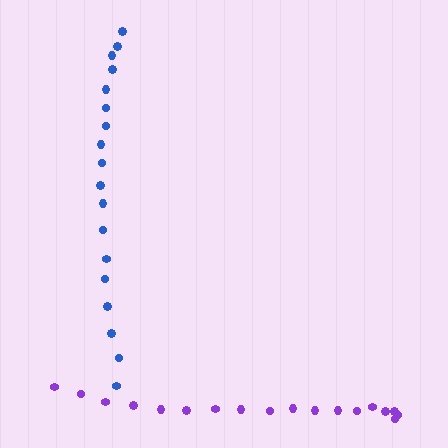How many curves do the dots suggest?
There are 2 distinct paths.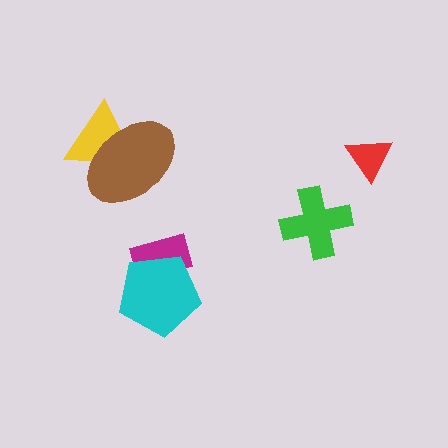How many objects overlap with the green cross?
0 objects overlap with the green cross.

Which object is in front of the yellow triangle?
The brown ellipse is in front of the yellow triangle.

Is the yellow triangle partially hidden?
Yes, it is partially covered by another shape.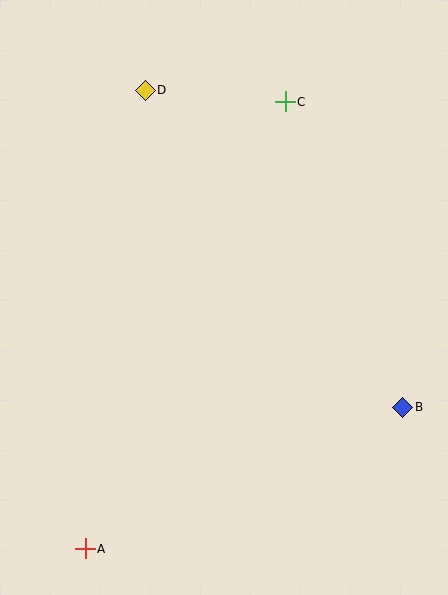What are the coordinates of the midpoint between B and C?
The midpoint between B and C is at (344, 255).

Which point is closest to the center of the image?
Point C at (285, 102) is closest to the center.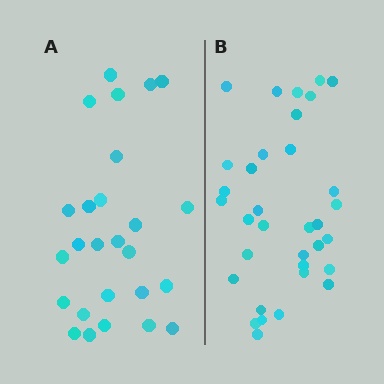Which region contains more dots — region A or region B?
Region B (the right region) has more dots.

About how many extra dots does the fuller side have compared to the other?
Region B has roughly 8 or so more dots than region A.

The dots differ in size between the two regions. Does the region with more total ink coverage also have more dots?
No. Region A has more total ink coverage because its dots are larger, but region B actually contains more individual dots. Total area can be misleading — the number of items is what matters here.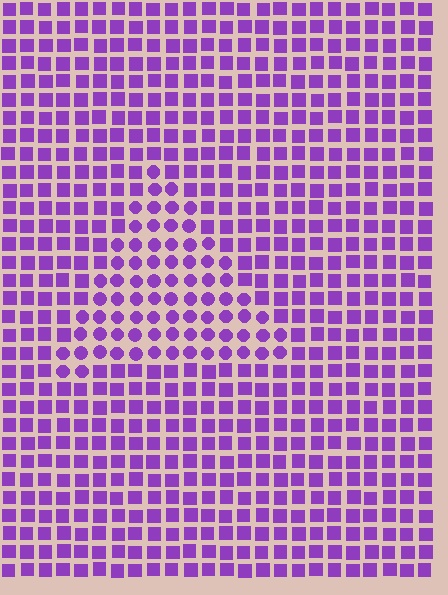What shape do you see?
I see a triangle.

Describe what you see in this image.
The image is filled with small purple elements arranged in a uniform grid. A triangle-shaped region contains circles, while the surrounding area contains squares. The boundary is defined purely by the change in element shape.